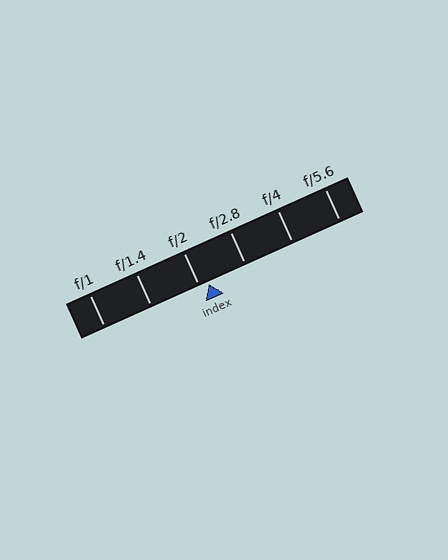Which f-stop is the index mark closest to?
The index mark is closest to f/2.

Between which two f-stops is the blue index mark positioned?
The index mark is between f/2 and f/2.8.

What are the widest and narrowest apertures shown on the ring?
The widest aperture shown is f/1 and the narrowest is f/5.6.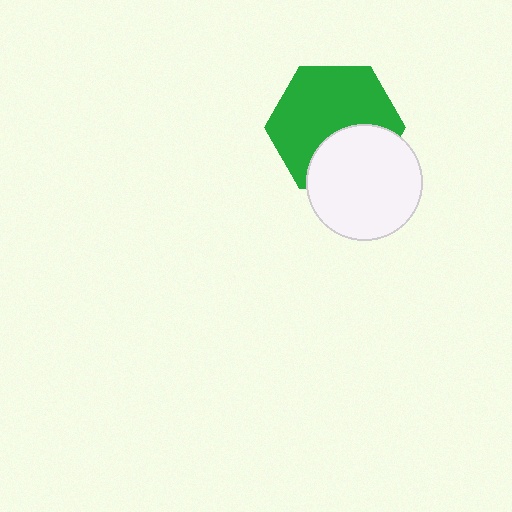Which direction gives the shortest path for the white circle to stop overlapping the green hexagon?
Moving down gives the shortest separation.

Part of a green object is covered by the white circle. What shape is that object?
It is a hexagon.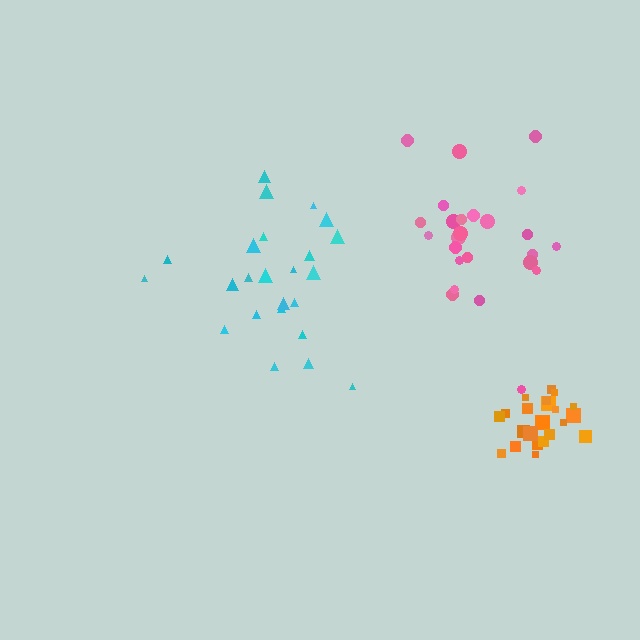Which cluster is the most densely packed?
Orange.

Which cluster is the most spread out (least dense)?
Cyan.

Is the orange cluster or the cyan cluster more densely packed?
Orange.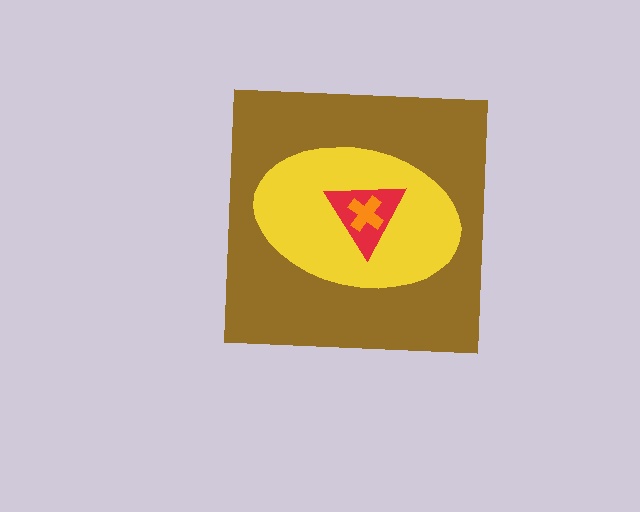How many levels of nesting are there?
4.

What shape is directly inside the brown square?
The yellow ellipse.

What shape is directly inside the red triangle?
The orange cross.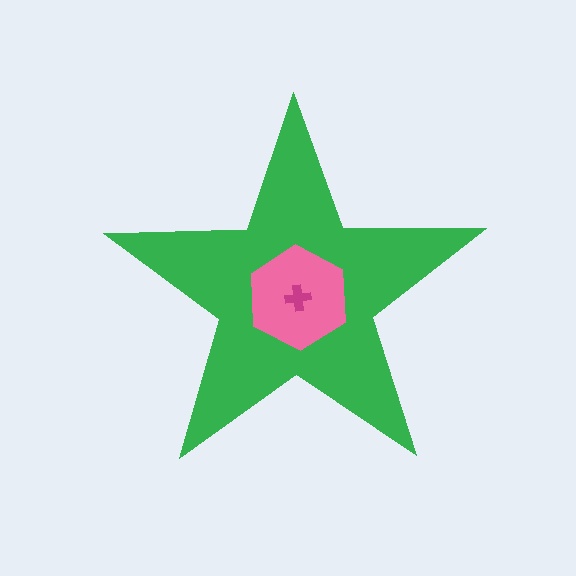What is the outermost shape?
The green star.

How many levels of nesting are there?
3.